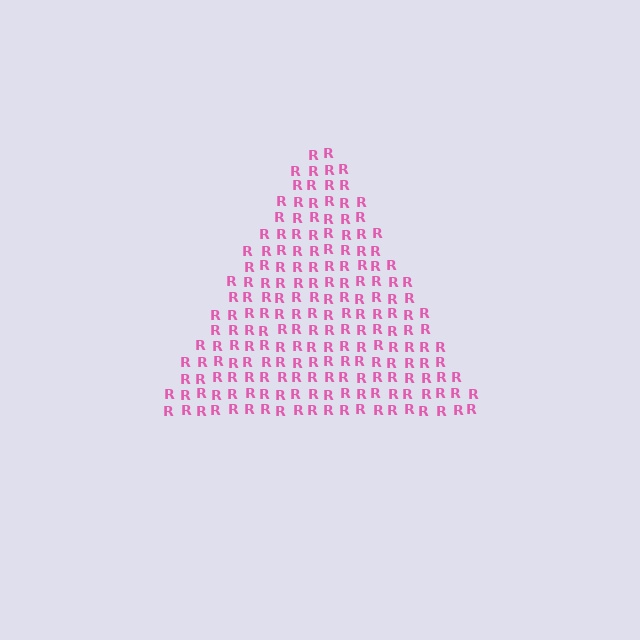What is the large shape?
The large shape is a triangle.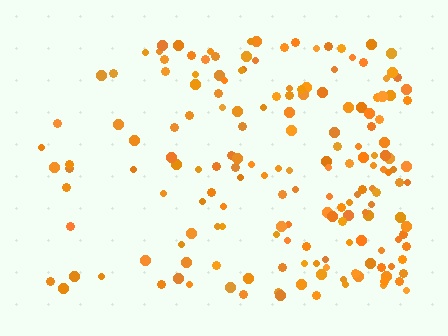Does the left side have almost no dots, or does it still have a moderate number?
Still a moderate number, just noticeably fewer than the right.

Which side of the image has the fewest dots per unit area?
The left.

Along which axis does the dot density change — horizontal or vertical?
Horizontal.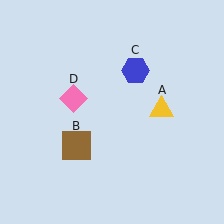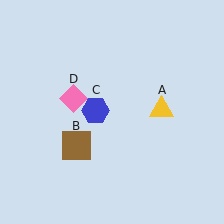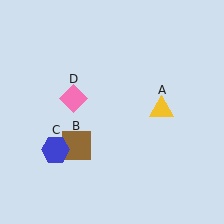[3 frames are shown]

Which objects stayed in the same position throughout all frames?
Yellow triangle (object A) and brown square (object B) and pink diamond (object D) remained stationary.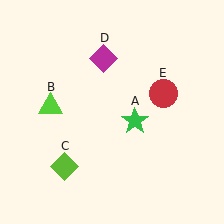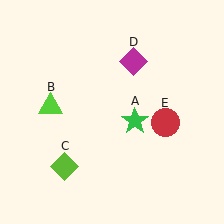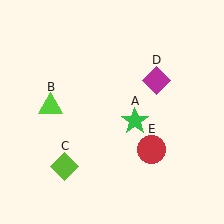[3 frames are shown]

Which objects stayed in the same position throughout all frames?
Green star (object A) and lime triangle (object B) and lime diamond (object C) remained stationary.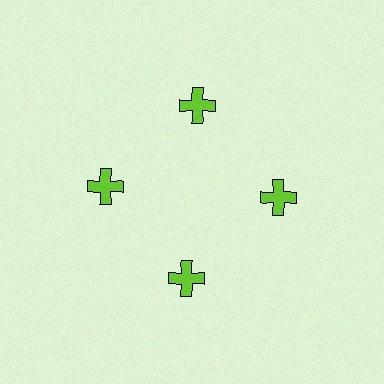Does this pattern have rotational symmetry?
Yes, this pattern has 4-fold rotational symmetry. It looks the same after rotating 90 degrees around the center.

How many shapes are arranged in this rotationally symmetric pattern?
There are 4 shapes, arranged in 4 groups of 1.